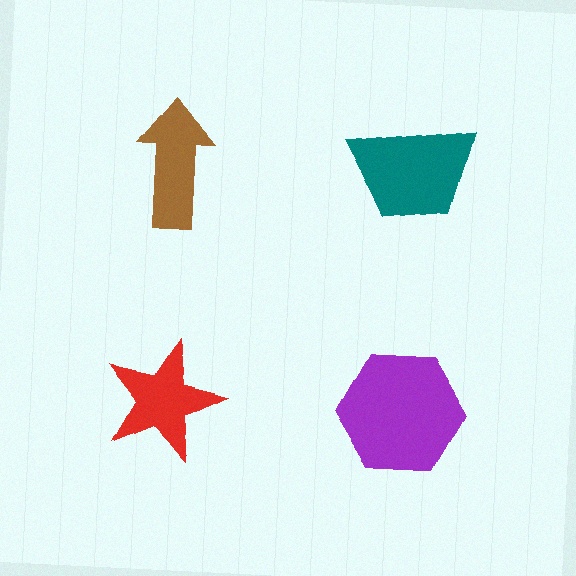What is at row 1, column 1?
A brown arrow.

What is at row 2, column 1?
A red star.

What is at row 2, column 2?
A purple hexagon.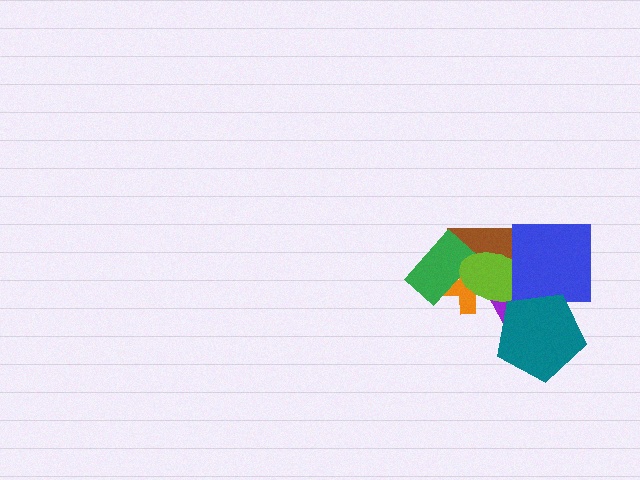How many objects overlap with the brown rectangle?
5 objects overlap with the brown rectangle.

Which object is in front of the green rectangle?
The lime ellipse is in front of the green rectangle.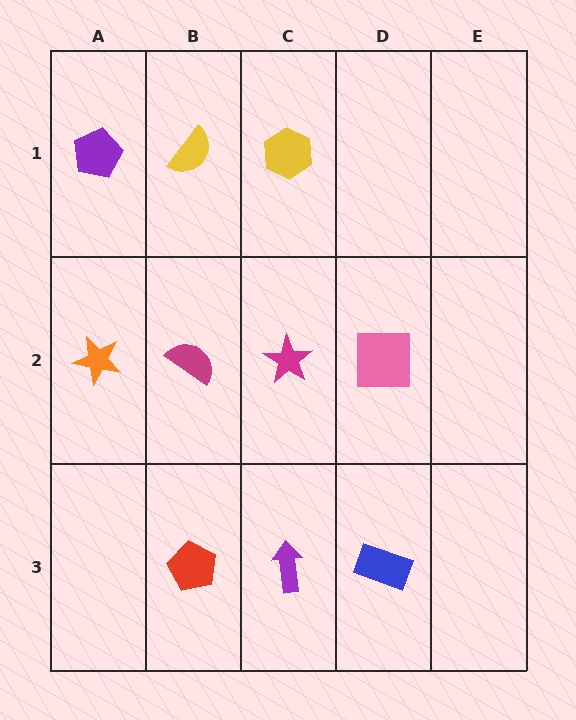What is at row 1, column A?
A purple pentagon.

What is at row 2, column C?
A magenta star.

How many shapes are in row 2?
4 shapes.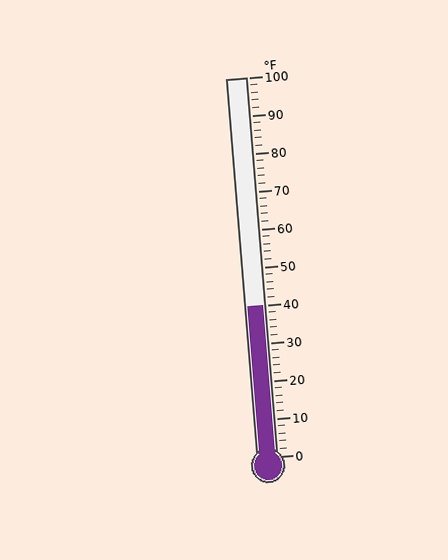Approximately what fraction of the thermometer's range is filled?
The thermometer is filled to approximately 40% of its range.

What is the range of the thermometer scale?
The thermometer scale ranges from 0°F to 100°F.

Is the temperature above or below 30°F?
The temperature is above 30°F.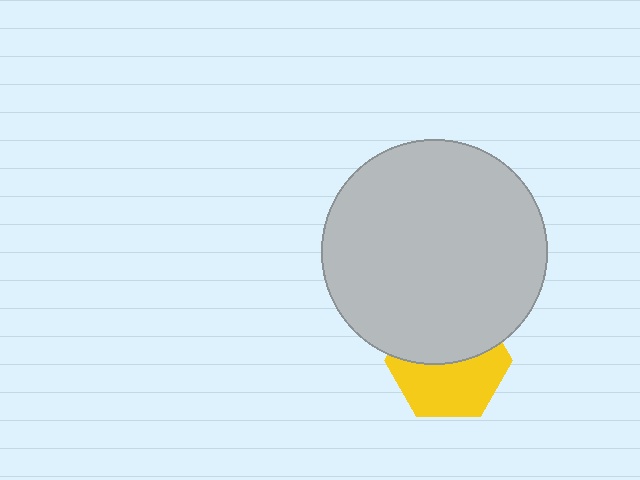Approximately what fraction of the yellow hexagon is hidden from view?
Roughly 47% of the yellow hexagon is hidden behind the light gray circle.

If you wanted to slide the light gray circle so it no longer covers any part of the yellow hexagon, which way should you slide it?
Slide it up — that is the most direct way to separate the two shapes.